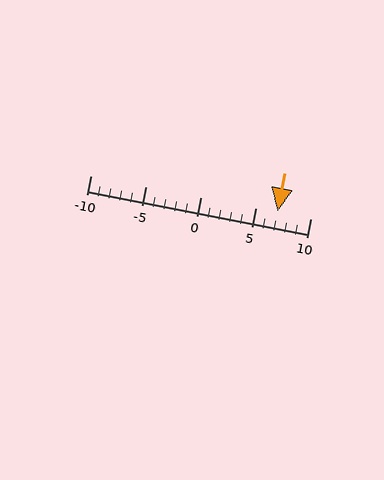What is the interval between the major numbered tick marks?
The major tick marks are spaced 5 units apart.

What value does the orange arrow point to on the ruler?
The orange arrow points to approximately 7.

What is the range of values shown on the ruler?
The ruler shows values from -10 to 10.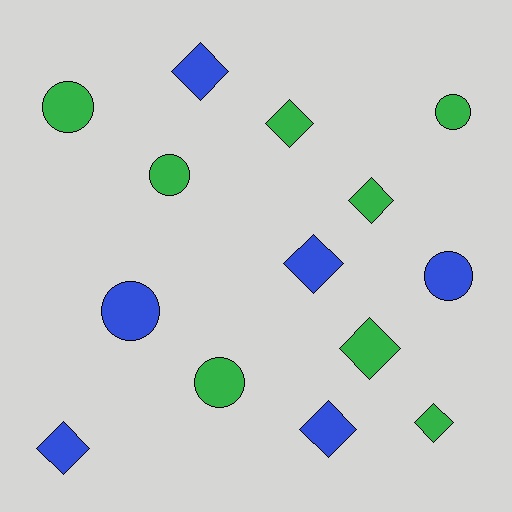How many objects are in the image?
There are 14 objects.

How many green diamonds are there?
There are 4 green diamonds.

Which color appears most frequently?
Green, with 8 objects.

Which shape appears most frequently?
Diamond, with 8 objects.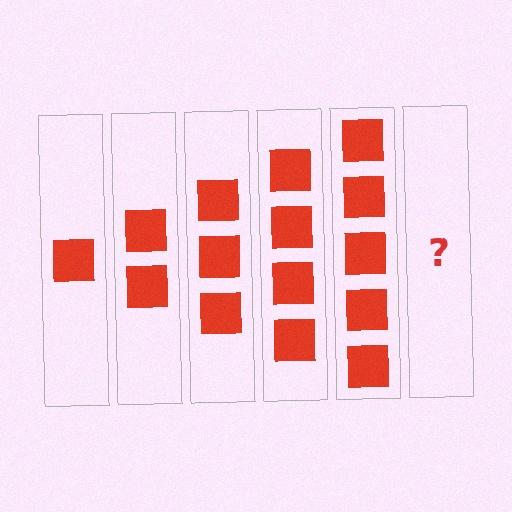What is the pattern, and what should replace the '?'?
The pattern is that each step adds one more square. The '?' should be 6 squares.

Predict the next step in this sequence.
The next step is 6 squares.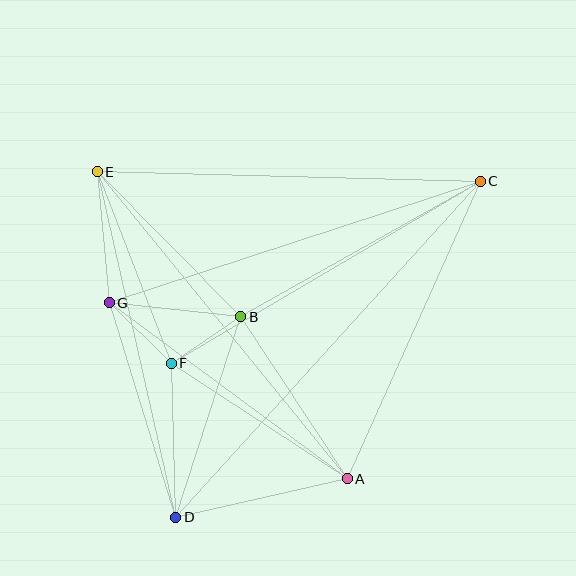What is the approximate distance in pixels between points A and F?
The distance between A and F is approximately 210 pixels.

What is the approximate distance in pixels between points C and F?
The distance between C and F is approximately 359 pixels.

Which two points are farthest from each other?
Points C and D are farthest from each other.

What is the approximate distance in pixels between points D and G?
The distance between D and G is approximately 225 pixels.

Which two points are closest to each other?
Points B and F are closest to each other.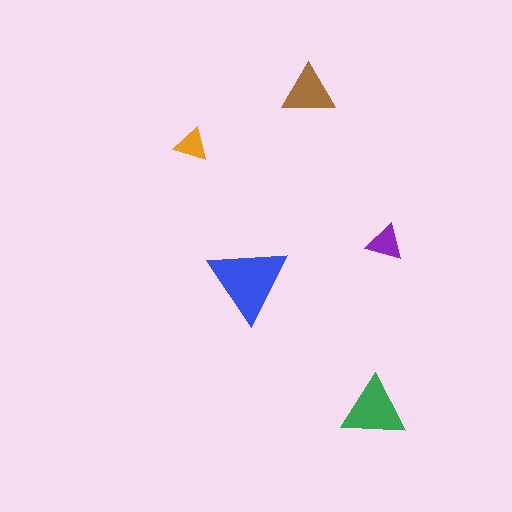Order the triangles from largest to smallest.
the blue one, the green one, the brown one, the purple one, the orange one.